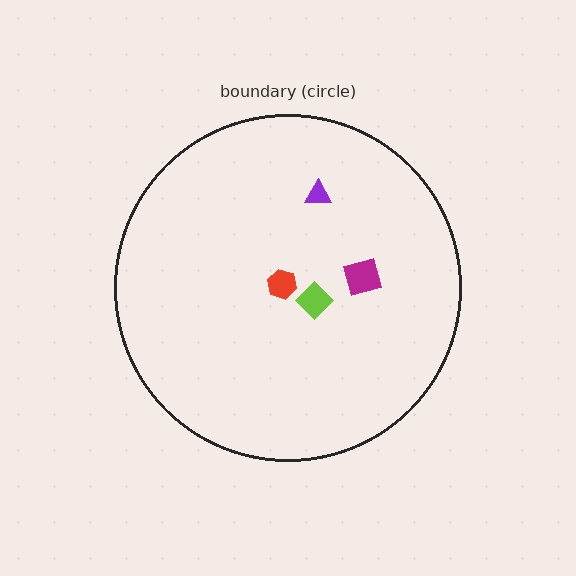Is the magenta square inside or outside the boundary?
Inside.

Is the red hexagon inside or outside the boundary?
Inside.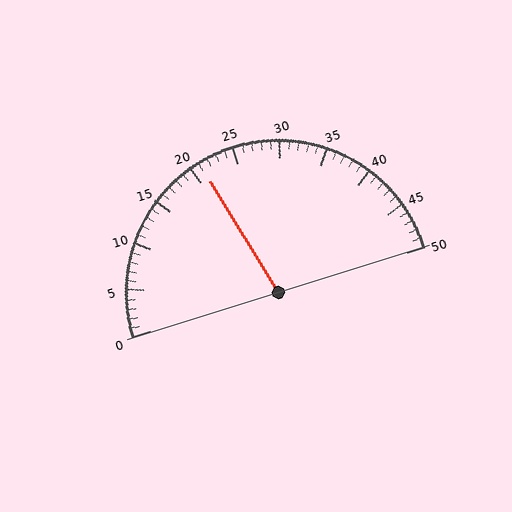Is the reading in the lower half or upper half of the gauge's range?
The reading is in the lower half of the range (0 to 50).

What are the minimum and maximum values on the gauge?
The gauge ranges from 0 to 50.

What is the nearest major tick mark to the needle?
The nearest major tick mark is 20.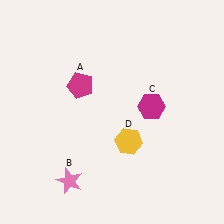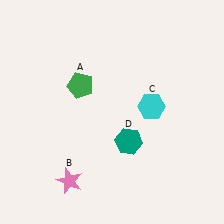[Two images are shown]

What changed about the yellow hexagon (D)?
In Image 1, D is yellow. In Image 2, it changed to teal.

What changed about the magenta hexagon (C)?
In Image 1, C is magenta. In Image 2, it changed to cyan.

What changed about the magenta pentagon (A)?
In Image 1, A is magenta. In Image 2, it changed to green.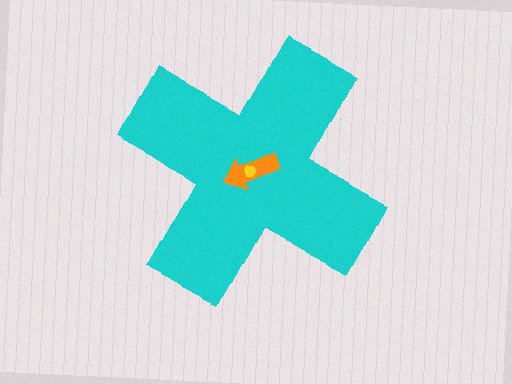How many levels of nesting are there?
3.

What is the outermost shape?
The cyan cross.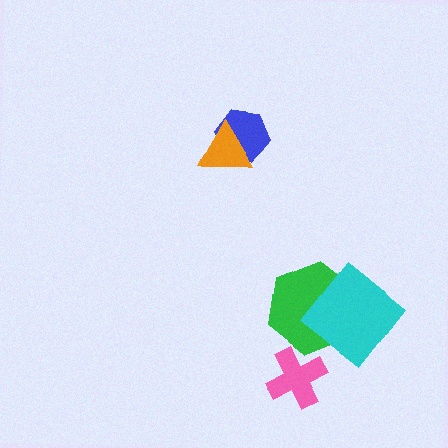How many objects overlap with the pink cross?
0 objects overlap with the pink cross.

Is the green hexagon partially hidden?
Yes, it is partially covered by another shape.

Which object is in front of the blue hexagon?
The orange triangle is in front of the blue hexagon.